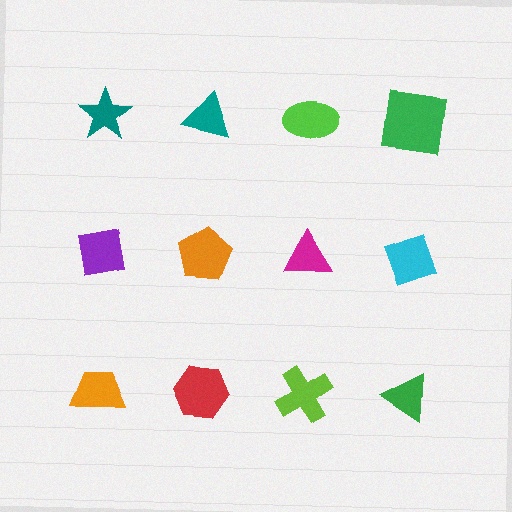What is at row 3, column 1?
An orange trapezoid.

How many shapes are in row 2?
4 shapes.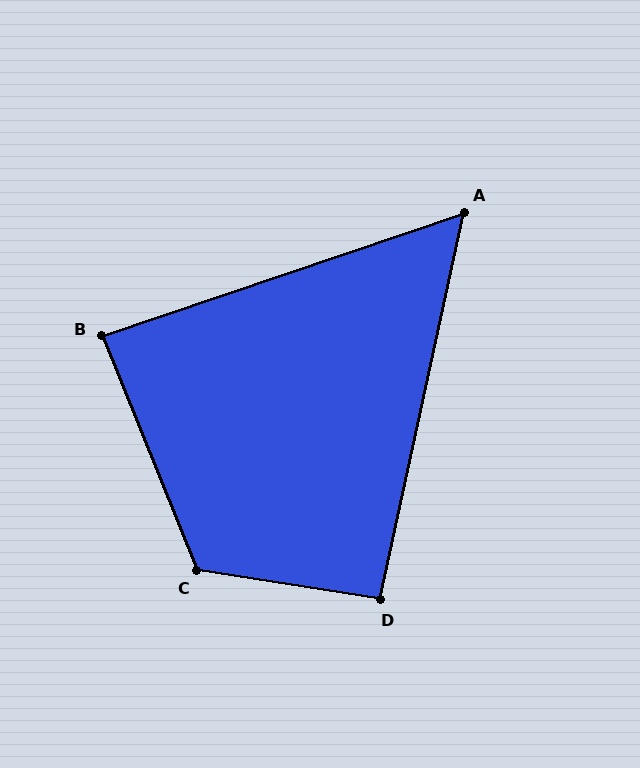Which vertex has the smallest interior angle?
A, at approximately 59 degrees.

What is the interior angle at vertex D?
Approximately 93 degrees (approximately right).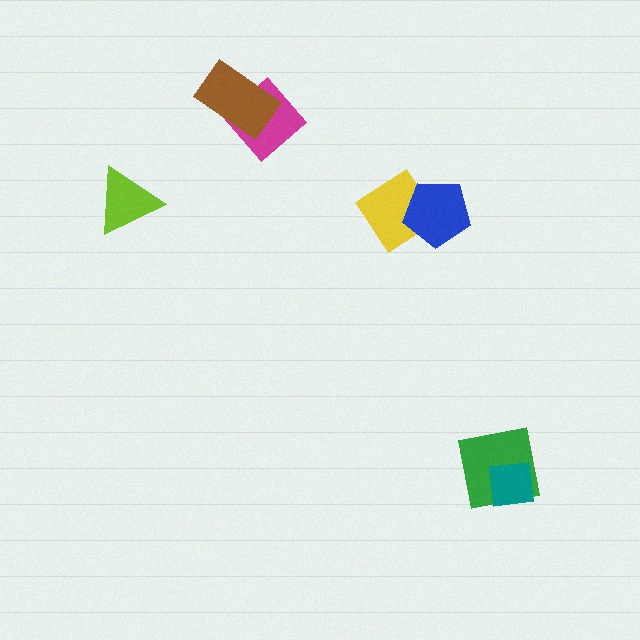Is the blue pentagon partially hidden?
No, no other shape covers it.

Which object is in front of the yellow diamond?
The blue pentagon is in front of the yellow diamond.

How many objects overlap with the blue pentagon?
1 object overlaps with the blue pentagon.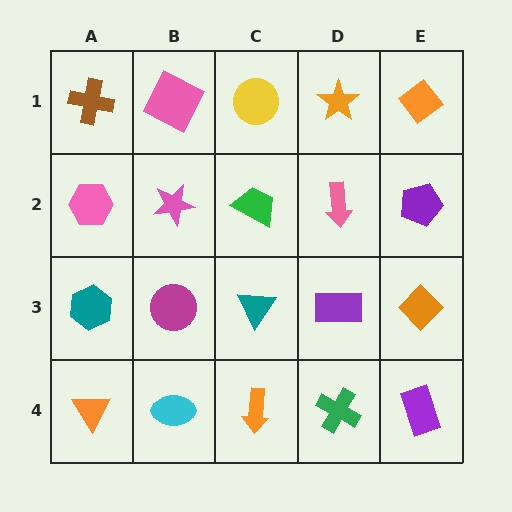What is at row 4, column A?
An orange triangle.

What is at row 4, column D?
A green cross.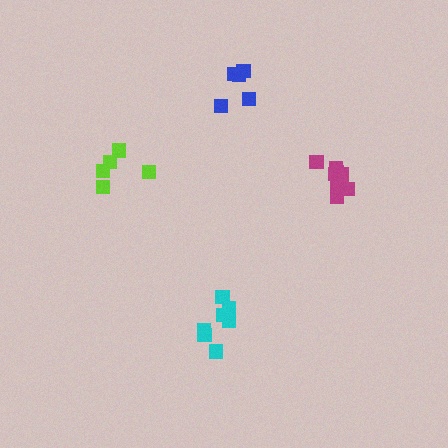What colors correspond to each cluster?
The clusters are colored: lime, cyan, blue, magenta.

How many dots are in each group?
Group 1: 5 dots, Group 2: 7 dots, Group 3: 5 dots, Group 4: 9 dots (26 total).